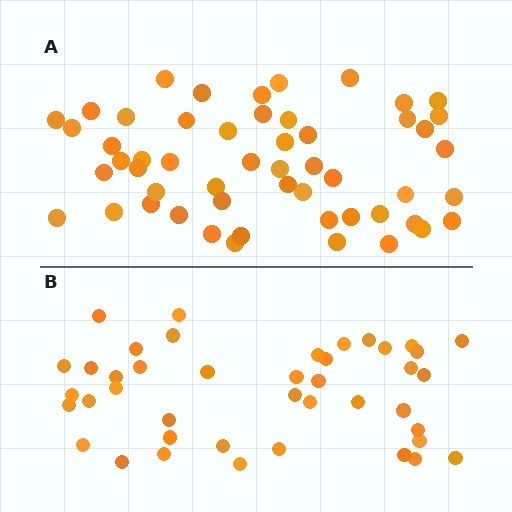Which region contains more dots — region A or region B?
Region A (the top region) has more dots.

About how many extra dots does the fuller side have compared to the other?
Region A has roughly 12 or so more dots than region B.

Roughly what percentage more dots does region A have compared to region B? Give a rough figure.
About 25% more.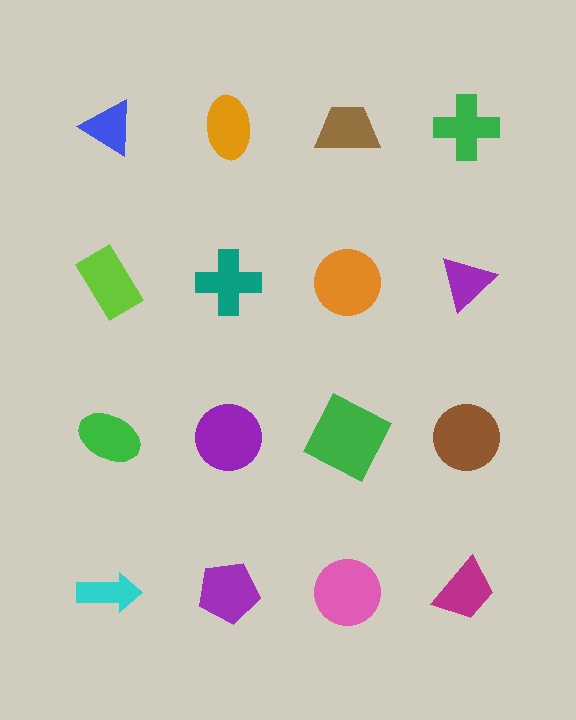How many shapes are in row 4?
4 shapes.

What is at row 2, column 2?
A teal cross.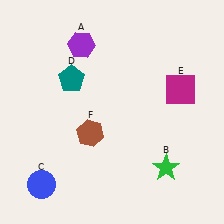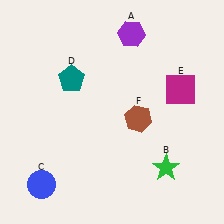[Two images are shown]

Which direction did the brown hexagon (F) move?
The brown hexagon (F) moved right.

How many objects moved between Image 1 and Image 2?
2 objects moved between the two images.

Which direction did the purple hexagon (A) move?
The purple hexagon (A) moved right.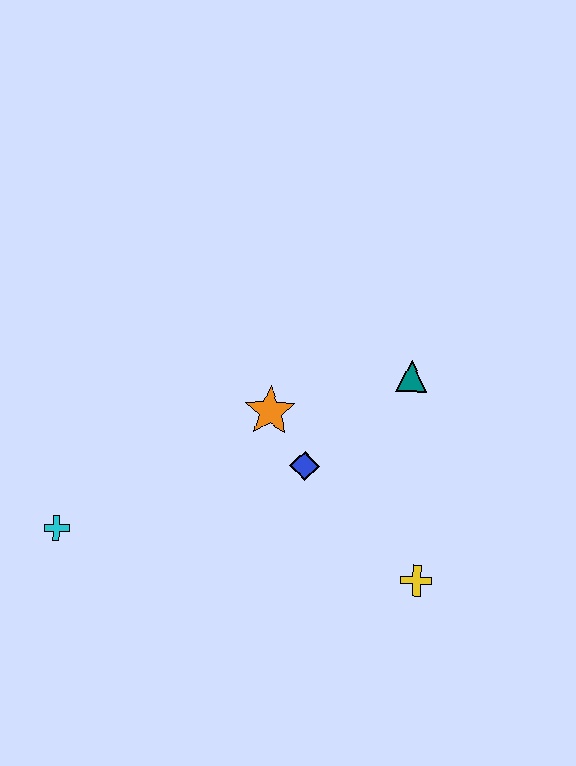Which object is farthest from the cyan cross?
The teal triangle is farthest from the cyan cross.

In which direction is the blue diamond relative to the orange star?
The blue diamond is below the orange star.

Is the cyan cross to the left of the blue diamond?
Yes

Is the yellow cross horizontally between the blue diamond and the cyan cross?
No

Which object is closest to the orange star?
The blue diamond is closest to the orange star.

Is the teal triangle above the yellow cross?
Yes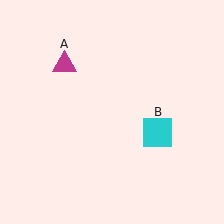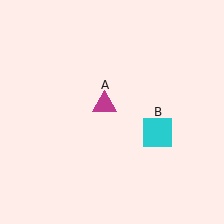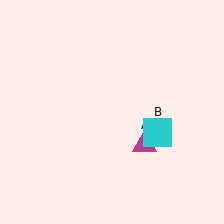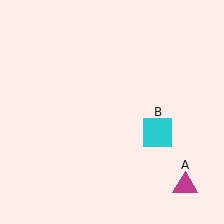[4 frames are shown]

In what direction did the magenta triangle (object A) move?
The magenta triangle (object A) moved down and to the right.